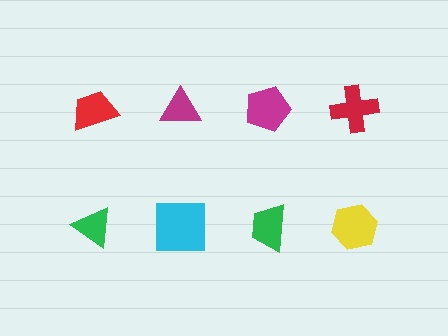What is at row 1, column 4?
A red cross.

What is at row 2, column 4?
A yellow hexagon.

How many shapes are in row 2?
4 shapes.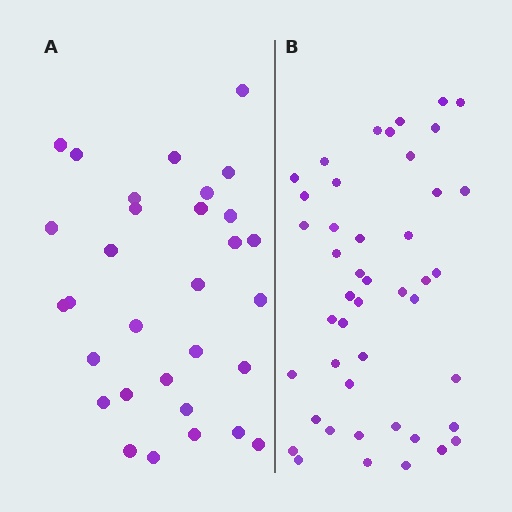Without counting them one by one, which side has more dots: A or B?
Region B (the right region) has more dots.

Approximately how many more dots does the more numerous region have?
Region B has approximately 15 more dots than region A.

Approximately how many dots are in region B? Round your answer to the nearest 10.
About 40 dots. (The exact count is 45, which rounds to 40.)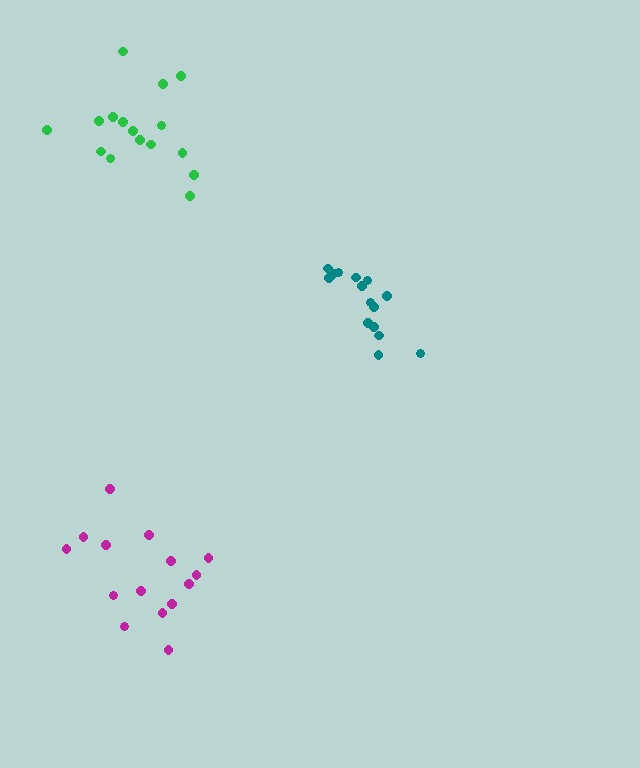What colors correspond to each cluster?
The clusters are colored: teal, green, magenta.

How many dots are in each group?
Group 1: 15 dots, Group 2: 16 dots, Group 3: 15 dots (46 total).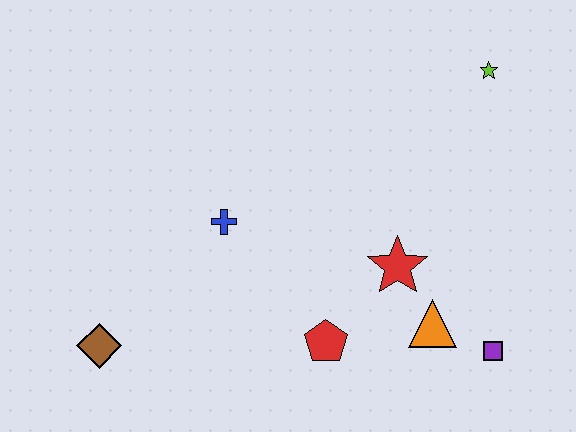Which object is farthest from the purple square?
The brown diamond is farthest from the purple square.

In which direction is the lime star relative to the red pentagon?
The lime star is above the red pentagon.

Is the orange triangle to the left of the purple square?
Yes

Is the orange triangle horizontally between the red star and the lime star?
Yes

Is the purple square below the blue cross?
Yes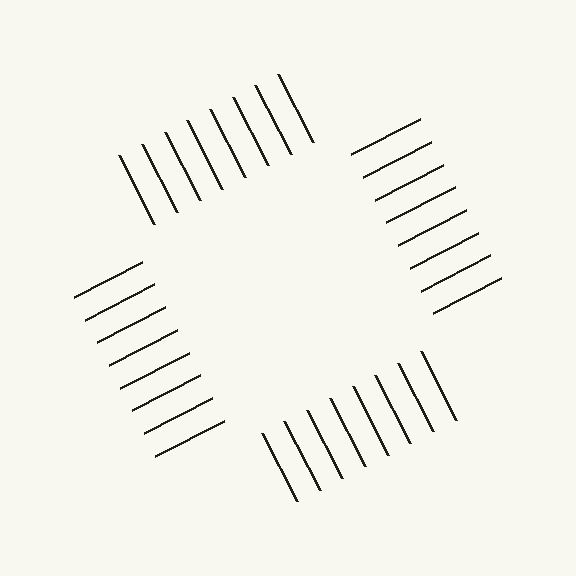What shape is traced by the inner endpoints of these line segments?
An illusory square — the line segments terminate on its edges but no continuous stroke is drawn.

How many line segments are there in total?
32 — 8 along each of the 4 edges.